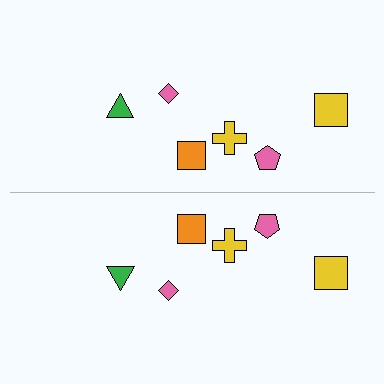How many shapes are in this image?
There are 12 shapes in this image.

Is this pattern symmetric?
Yes, this pattern has bilateral (reflection) symmetry.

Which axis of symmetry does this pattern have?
The pattern has a horizontal axis of symmetry running through the center of the image.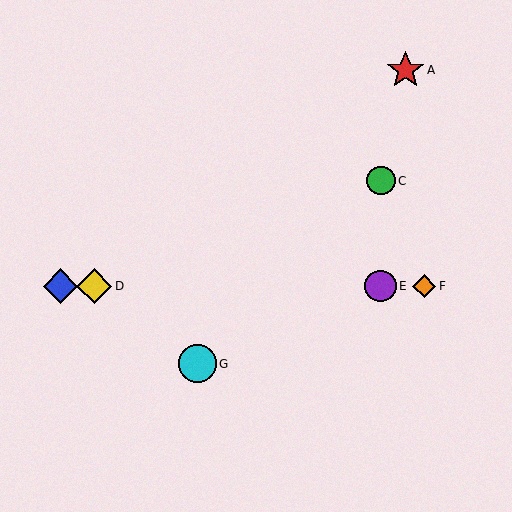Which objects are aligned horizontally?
Objects B, D, E, F are aligned horizontally.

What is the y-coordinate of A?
Object A is at y≈70.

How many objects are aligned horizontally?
4 objects (B, D, E, F) are aligned horizontally.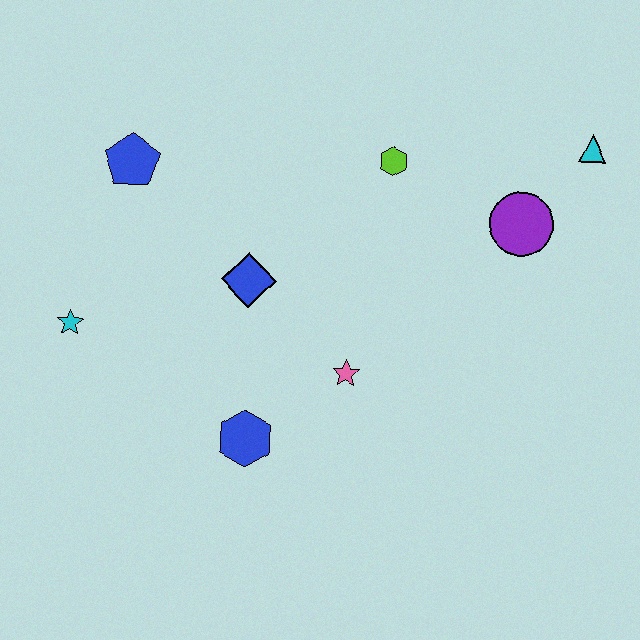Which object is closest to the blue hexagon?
The pink star is closest to the blue hexagon.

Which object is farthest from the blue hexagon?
The cyan triangle is farthest from the blue hexagon.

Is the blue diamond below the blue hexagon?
No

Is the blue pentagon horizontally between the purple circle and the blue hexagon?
No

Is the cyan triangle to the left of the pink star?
No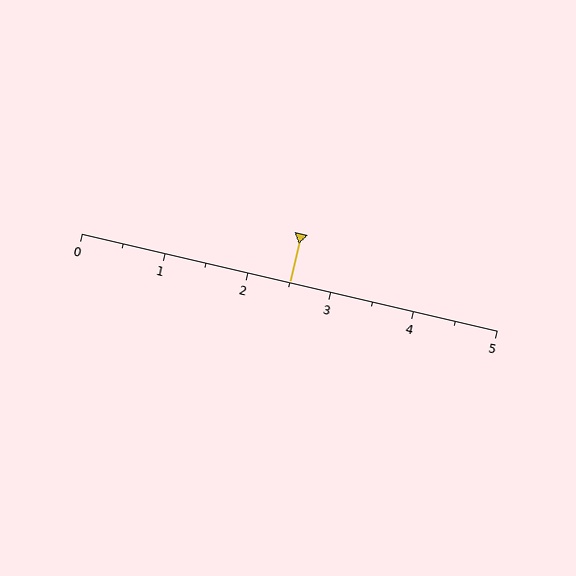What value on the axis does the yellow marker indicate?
The marker indicates approximately 2.5.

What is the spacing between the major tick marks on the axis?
The major ticks are spaced 1 apart.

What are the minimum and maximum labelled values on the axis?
The axis runs from 0 to 5.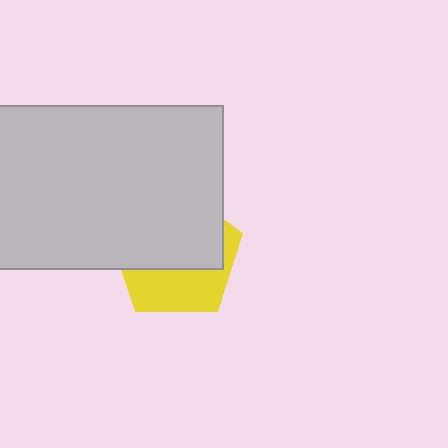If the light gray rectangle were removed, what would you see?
You would see the complete yellow pentagon.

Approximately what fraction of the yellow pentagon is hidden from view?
Roughly 60% of the yellow pentagon is hidden behind the light gray rectangle.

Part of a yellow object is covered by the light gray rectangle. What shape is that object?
It is a pentagon.